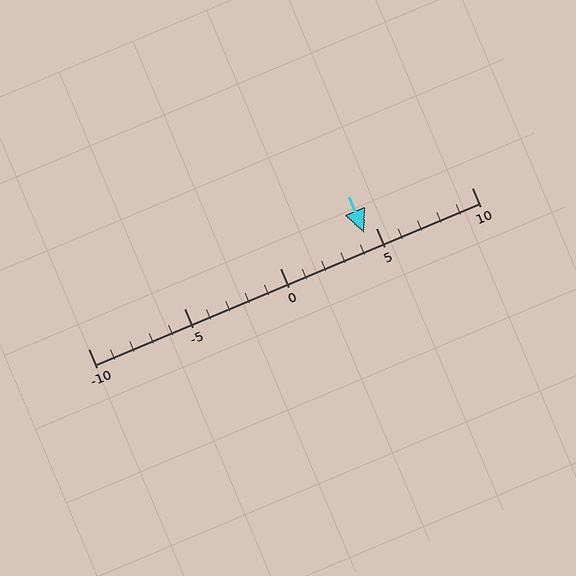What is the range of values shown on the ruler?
The ruler shows values from -10 to 10.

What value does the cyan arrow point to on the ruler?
The cyan arrow points to approximately 4.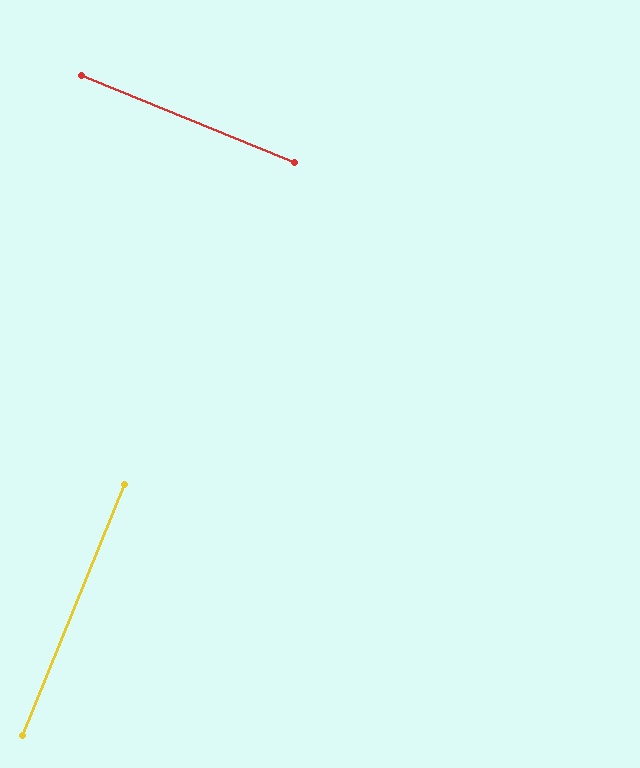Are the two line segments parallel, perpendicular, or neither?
Perpendicular — they meet at approximately 90°.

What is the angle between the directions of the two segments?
Approximately 90 degrees.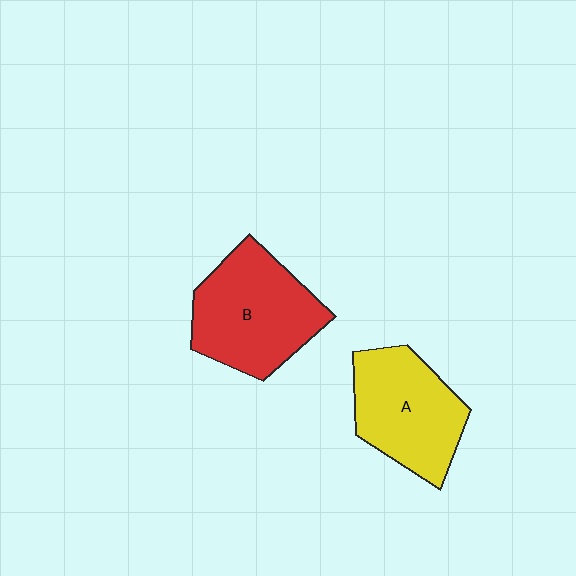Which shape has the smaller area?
Shape A (yellow).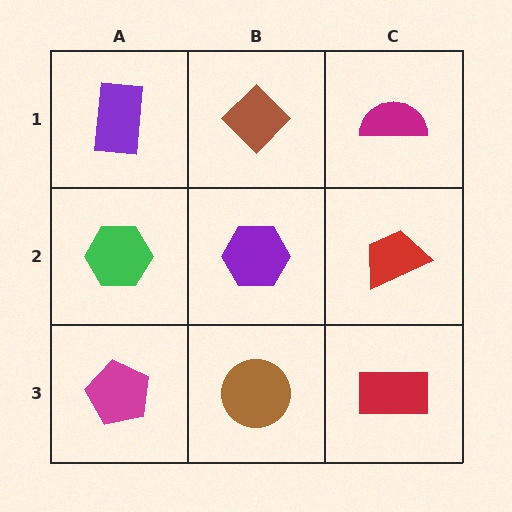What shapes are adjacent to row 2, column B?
A brown diamond (row 1, column B), a brown circle (row 3, column B), a green hexagon (row 2, column A), a red trapezoid (row 2, column C).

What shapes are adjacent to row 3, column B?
A purple hexagon (row 2, column B), a magenta pentagon (row 3, column A), a red rectangle (row 3, column C).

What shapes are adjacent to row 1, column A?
A green hexagon (row 2, column A), a brown diamond (row 1, column B).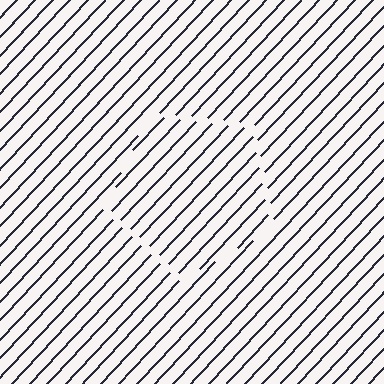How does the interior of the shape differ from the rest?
The interior of the shape contains the same grating, shifted by half a period — the contour is defined by the phase discontinuity where line-ends from the inner and outer gratings abut.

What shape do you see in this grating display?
An illusory pentagon. The interior of the shape contains the same grating, shifted by half a period — the contour is defined by the phase discontinuity where line-ends from the inner and outer gratings abut.